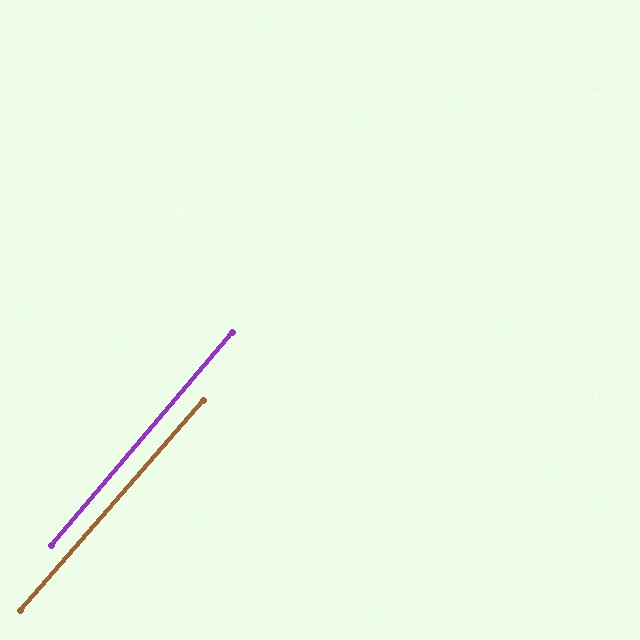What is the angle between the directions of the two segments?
Approximately 1 degree.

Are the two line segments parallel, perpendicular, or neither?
Parallel — their directions differ by only 0.9°.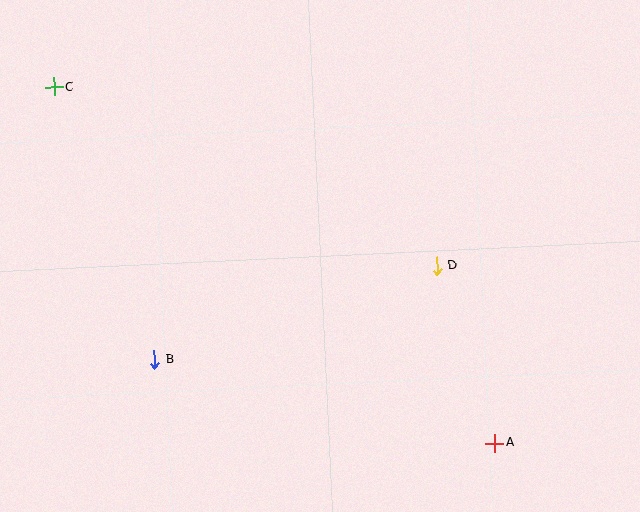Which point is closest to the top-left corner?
Point C is closest to the top-left corner.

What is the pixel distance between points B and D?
The distance between B and D is 298 pixels.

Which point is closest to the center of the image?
Point D at (437, 266) is closest to the center.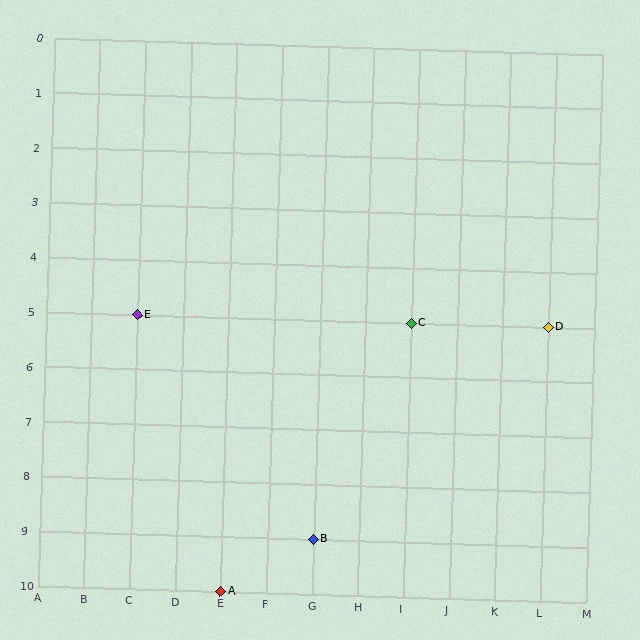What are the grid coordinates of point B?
Point B is at grid coordinates (G, 9).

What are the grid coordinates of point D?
Point D is at grid coordinates (L, 5).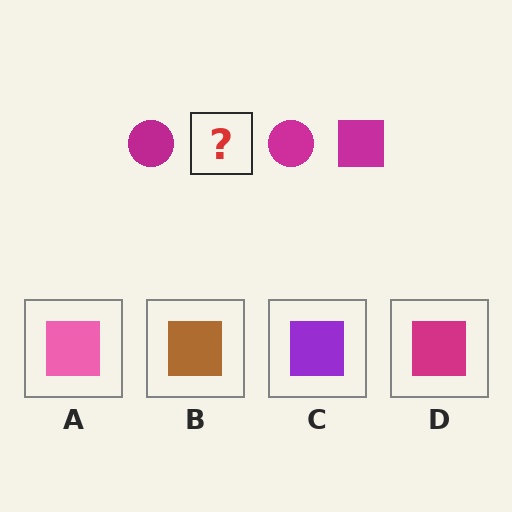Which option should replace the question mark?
Option D.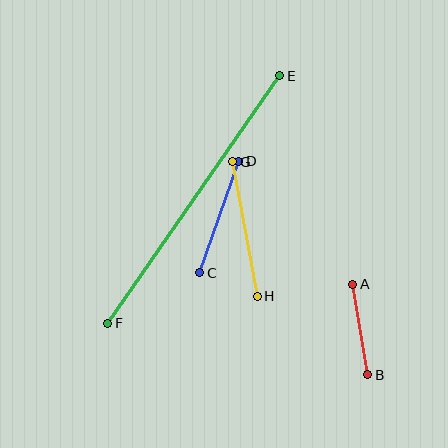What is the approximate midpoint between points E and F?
The midpoint is at approximately (194, 199) pixels.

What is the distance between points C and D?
The distance is approximately 118 pixels.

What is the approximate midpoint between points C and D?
The midpoint is at approximately (219, 217) pixels.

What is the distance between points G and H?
The distance is approximately 137 pixels.